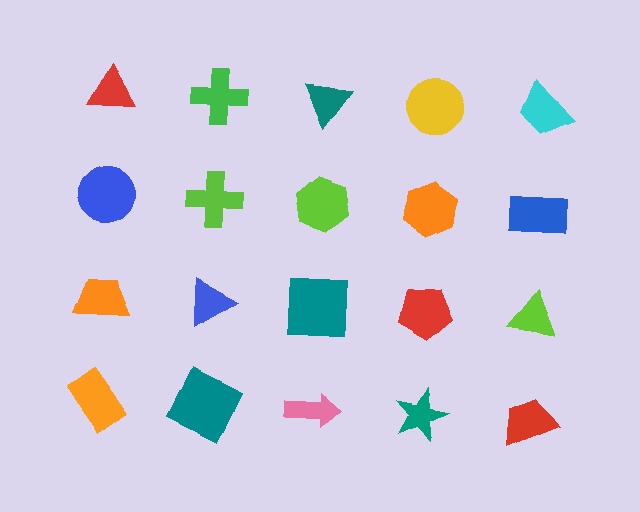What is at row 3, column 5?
A lime triangle.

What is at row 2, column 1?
A blue circle.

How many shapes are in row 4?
5 shapes.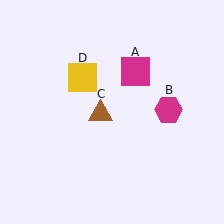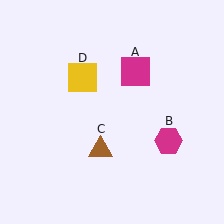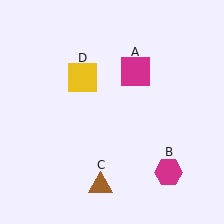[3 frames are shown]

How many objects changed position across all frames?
2 objects changed position: magenta hexagon (object B), brown triangle (object C).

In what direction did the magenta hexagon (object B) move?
The magenta hexagon (object B) moved down.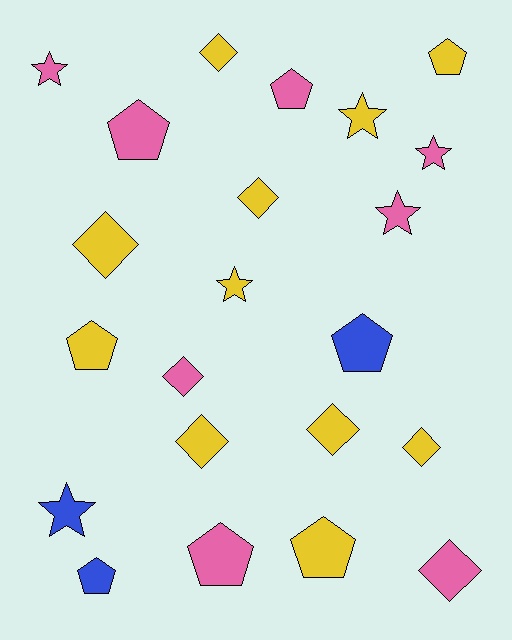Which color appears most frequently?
Yellow, with 11 objects.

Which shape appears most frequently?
Pentagon, with 8 objects.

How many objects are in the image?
There are 22 objects.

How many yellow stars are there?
There are 2 yellow stars.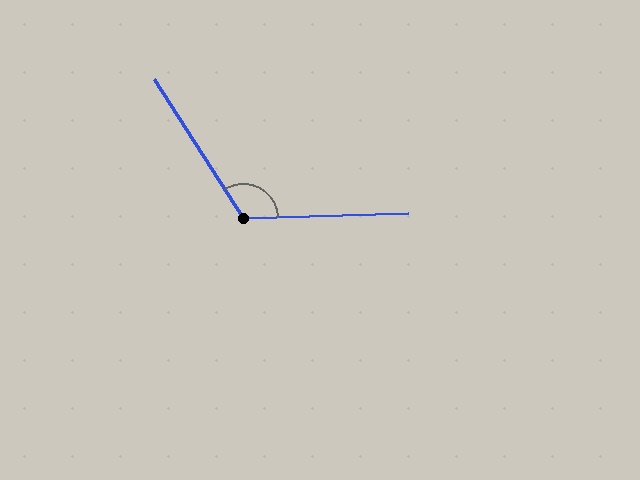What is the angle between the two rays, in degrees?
Approximately 121 degrees.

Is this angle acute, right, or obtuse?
It is obtuse.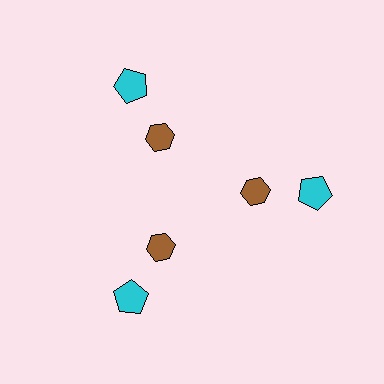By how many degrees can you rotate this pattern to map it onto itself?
The pattern maps onto itself every 120 degrees of rotation.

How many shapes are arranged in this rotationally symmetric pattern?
There are 6 shapes, arranged in 3 groups of 2.